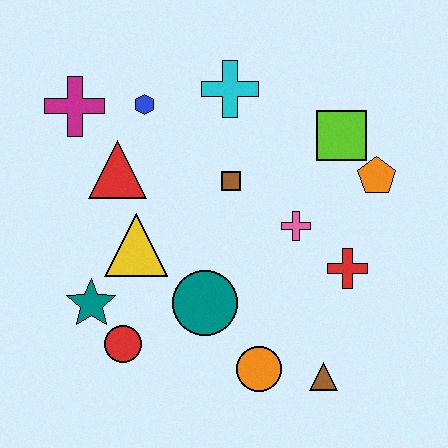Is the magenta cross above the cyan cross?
No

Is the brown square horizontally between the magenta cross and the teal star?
No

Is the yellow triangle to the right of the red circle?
Yes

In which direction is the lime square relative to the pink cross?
The lime square is above the pink cross.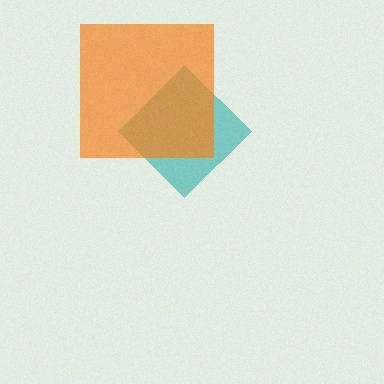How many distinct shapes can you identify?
There are 2 distinct shapes: a teal diamond, an orange square.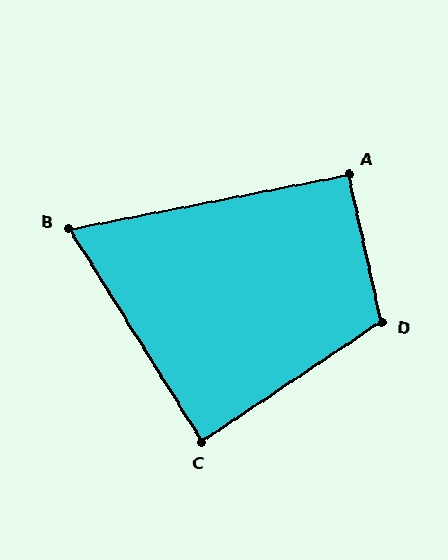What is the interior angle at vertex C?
Approximately 88 degrees (approximately right).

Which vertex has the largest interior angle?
D, at approximately 111 degrees.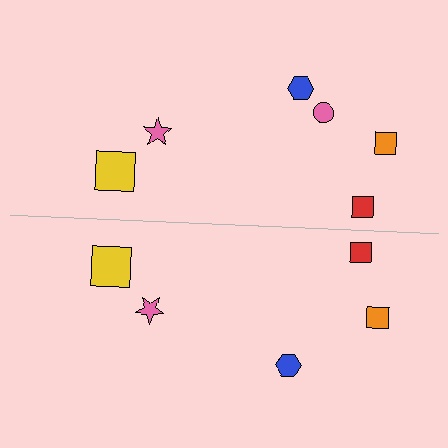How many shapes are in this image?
There are 11 shapes in this image.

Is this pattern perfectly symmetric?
No, the pattern is not perfectly symmetric. A pink circle is missing from the bottom side.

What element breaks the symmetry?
A pink circle is missing from the bottom side.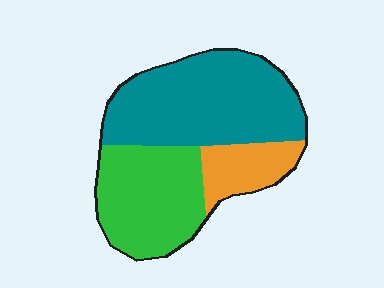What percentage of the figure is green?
Green covers around 35% of the figure.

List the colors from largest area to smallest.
From largest to smallest: teal, green, orange.